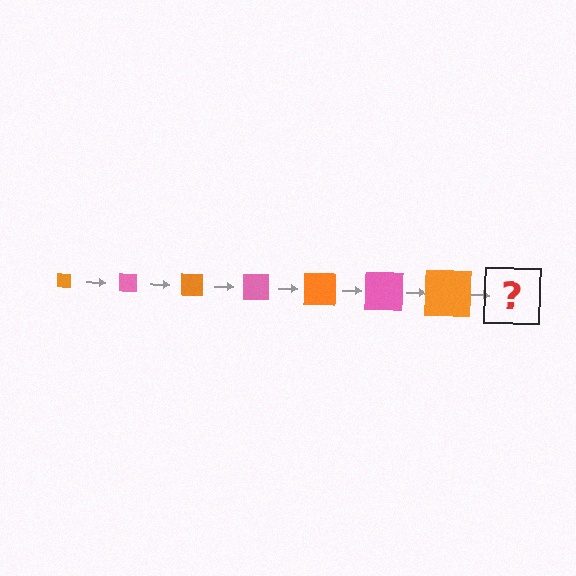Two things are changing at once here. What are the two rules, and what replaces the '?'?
The two rules are that the square grows larger each step and the color cycles through orange and pink. The '?' should be a pink square, larger than the previous one.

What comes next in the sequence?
The next element should be a pink square, larger than the previous one.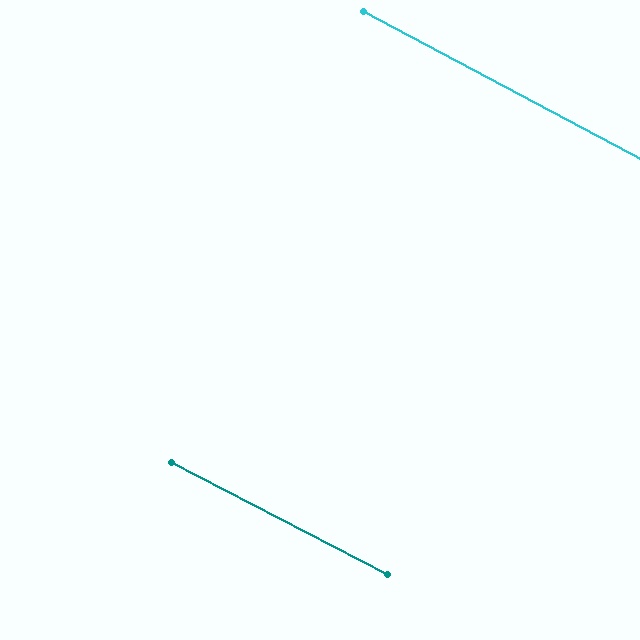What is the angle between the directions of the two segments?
Approximately 1 degree.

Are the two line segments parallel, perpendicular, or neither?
Parallel — their directions differ by only 0.6°.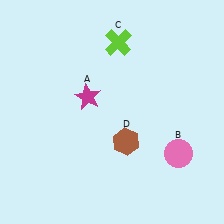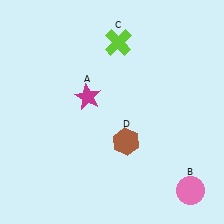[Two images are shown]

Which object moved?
The pink circle (B) moved down.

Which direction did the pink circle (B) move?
The pink circle (B) moved down.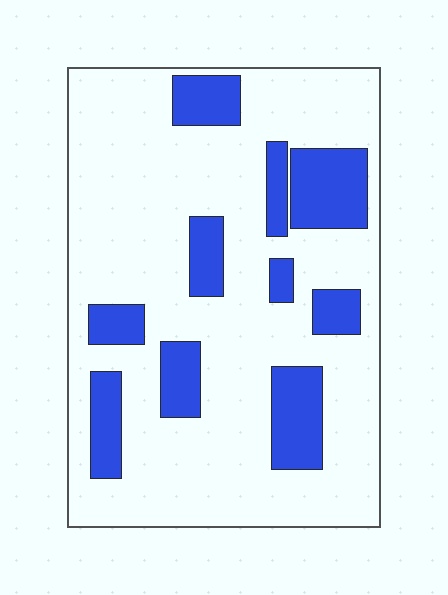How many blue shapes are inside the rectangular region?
10.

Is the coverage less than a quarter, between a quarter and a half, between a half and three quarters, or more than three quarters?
Less than a quarter.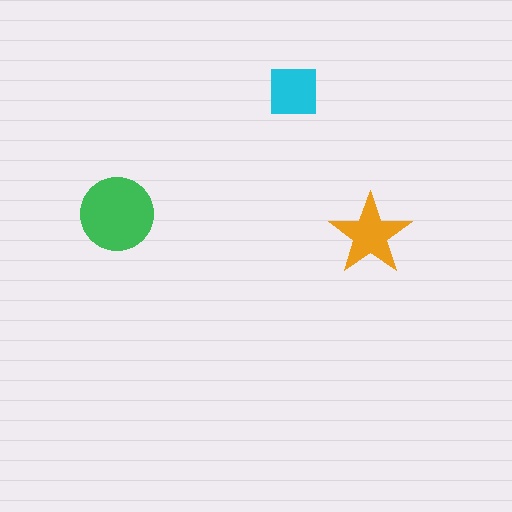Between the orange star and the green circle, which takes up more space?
The green circle.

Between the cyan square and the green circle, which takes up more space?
The green circle.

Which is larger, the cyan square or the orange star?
The orange star.